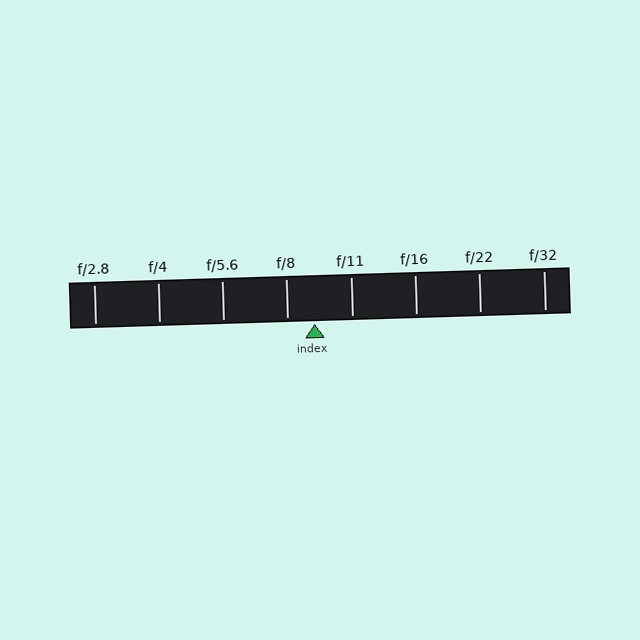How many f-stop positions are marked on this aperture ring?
There are 8 f-stop positions marked.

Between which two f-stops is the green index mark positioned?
The index mark is between f/8 and f/11.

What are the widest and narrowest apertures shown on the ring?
The widest aperture shown is f/2.8 and the narrowest is f/32.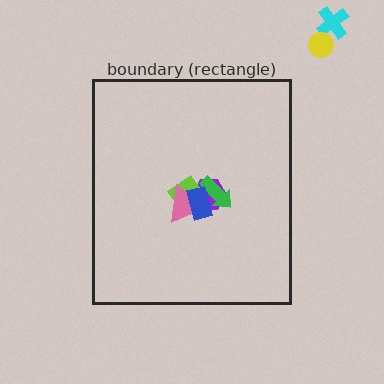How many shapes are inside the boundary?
5 inside, 2 outside.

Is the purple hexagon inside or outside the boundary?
Inside.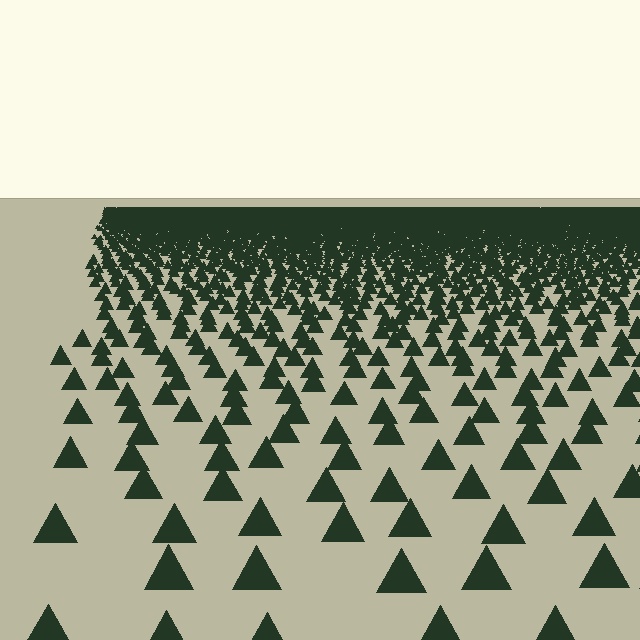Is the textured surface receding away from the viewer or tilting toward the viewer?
The surface is receding away from the viewer. Texture elements get smaller and denser toward the top.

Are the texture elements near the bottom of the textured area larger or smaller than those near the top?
Larger. Near the bottom, elements are closer to the viewer and appear at a bigger on-screen size.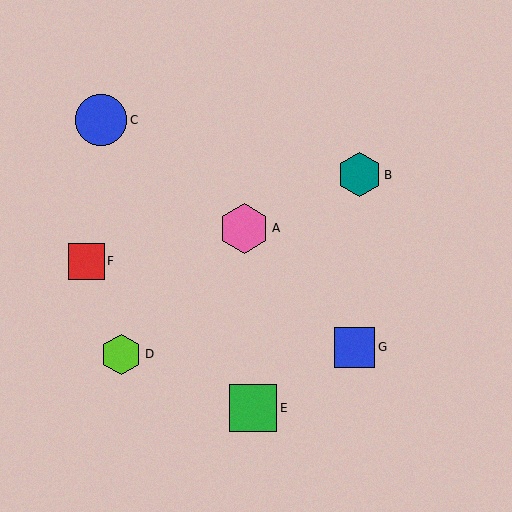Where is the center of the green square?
The center of the green square is at (253, 408).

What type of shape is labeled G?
Shape G is a blue square.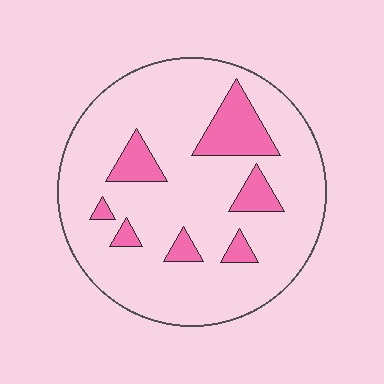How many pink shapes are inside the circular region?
7.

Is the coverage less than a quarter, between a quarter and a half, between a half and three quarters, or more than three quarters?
Less than a quarter.